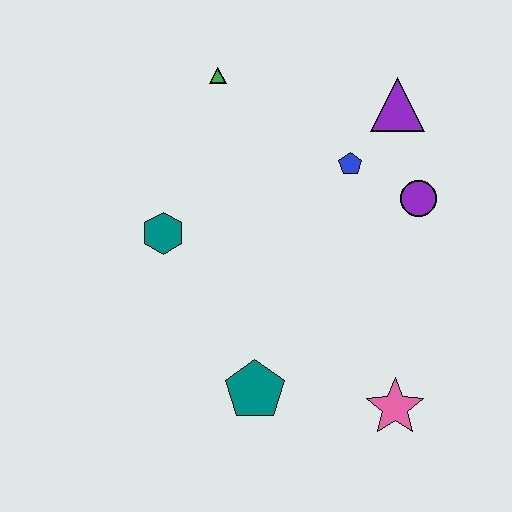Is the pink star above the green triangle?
No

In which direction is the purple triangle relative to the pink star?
The purple triangle is above the pink star.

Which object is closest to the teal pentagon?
The pink star is closest to the teal pentagon.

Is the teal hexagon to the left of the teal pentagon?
Yes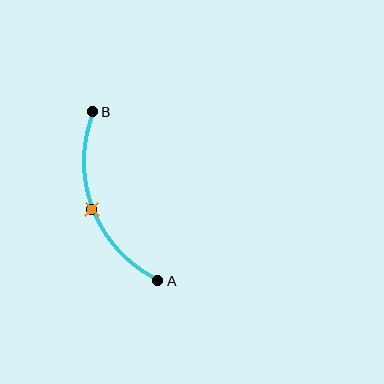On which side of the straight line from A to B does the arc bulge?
The arc bulges to the left of the straight line connecting A and B.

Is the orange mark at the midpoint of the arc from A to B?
Yes. The orange mark lies on the arc at equal arc-length from both A and B — it is the arc midpoint.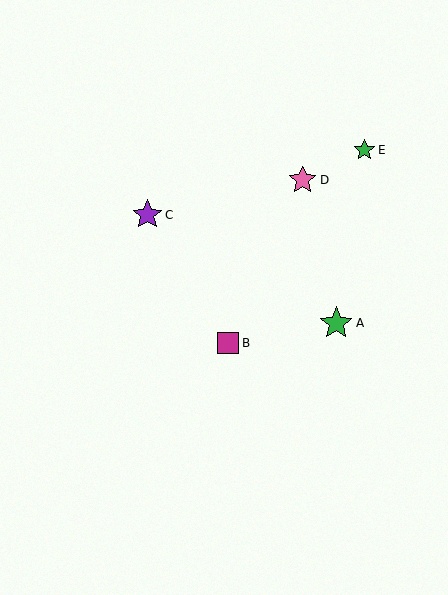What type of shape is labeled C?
Shape C is a purple star.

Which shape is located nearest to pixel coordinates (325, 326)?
The green star (labeled A) at (336, 323) is nearest to that location.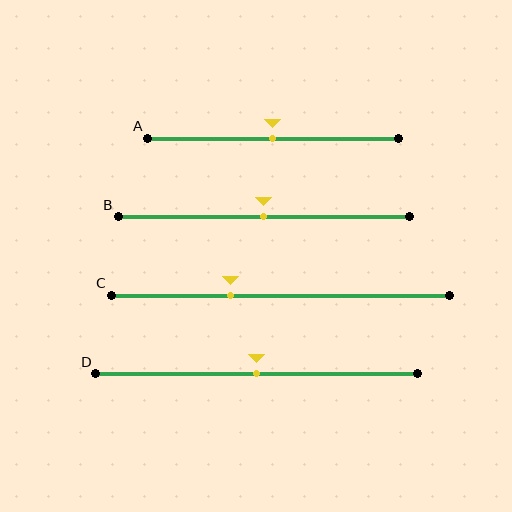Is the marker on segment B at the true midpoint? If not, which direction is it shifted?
Yes, the marker on segment B is at the true midpoint.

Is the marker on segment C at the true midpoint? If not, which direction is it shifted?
No, the marker on segment C is shifted to the left by about 15% of the segment length.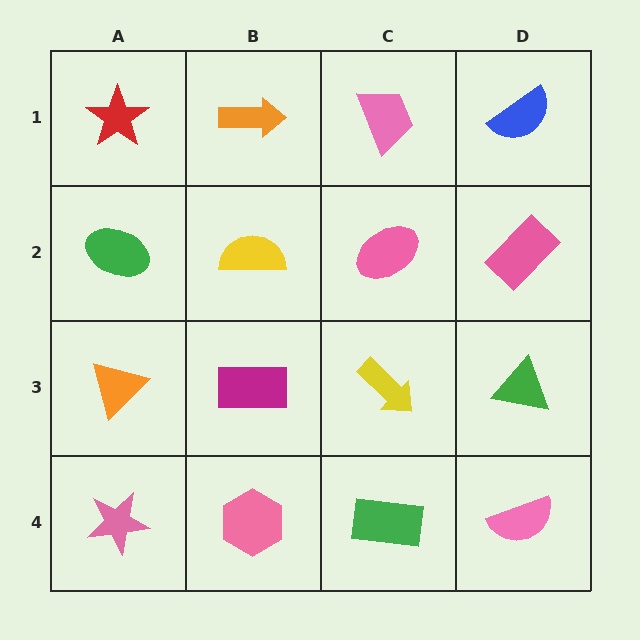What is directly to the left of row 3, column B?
An orange triangle.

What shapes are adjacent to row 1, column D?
A pink rectangle (row 2, column D), a pink trapezoid (row 1, column C).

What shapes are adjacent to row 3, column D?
A pink rectangle (row 2, column D), a pink semicircle (row 4, column D), a yellow arrow (row 3, column C).